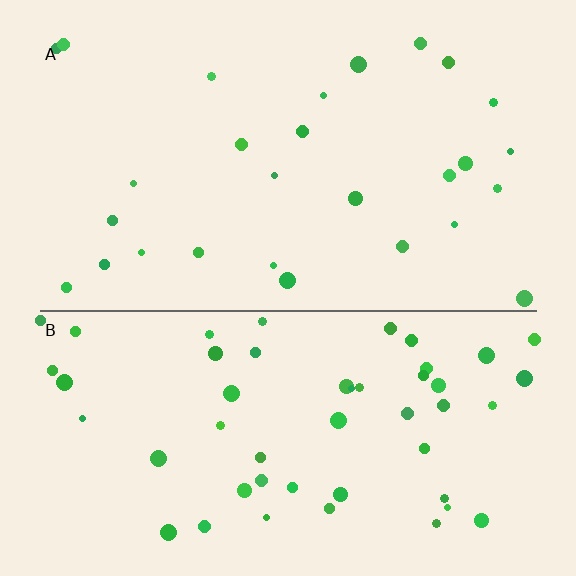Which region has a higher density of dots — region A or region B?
B (the bottom).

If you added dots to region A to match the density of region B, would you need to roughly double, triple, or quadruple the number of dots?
Approximately double.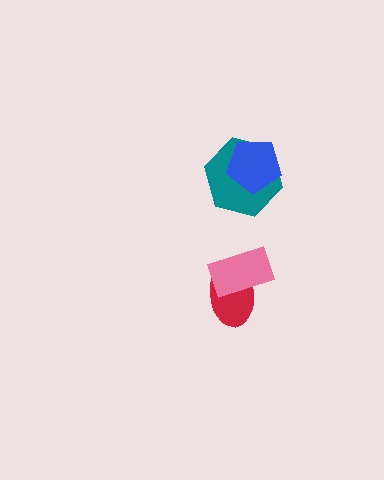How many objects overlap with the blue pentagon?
1 object overlaps with the blue pentagon.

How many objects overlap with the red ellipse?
1 object overlaps with the red ellipse.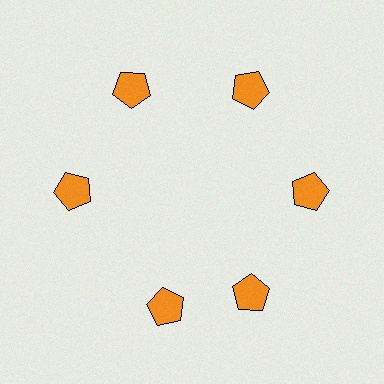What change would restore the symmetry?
The symmetry would be restored by rotating it back into even spacing with its neighbors so that all 6 pentagons sit at equal angles and equal distance from the center.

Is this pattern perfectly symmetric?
No. The 6 orange pentagons are arranged in a ring, but one element near the 7 o'clock position is rotated out of alignment along the ring, breaking the 6-fold rotational symmetry.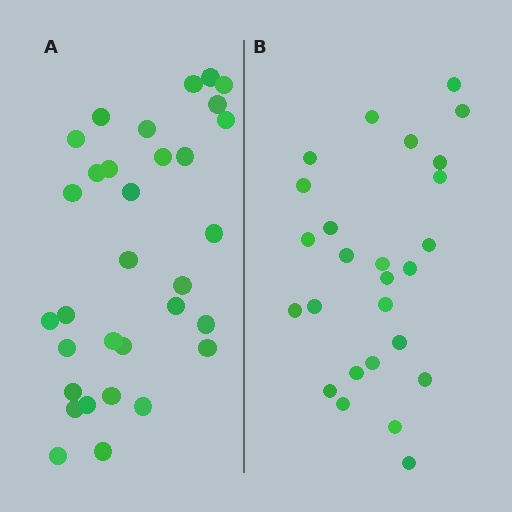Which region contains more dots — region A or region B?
Region A (the left region) has more dots.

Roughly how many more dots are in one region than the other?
Region A has about 6 more dots than region B.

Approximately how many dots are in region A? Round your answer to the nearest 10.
About 30 dots. (The exact count is 32, which rounds to 30.)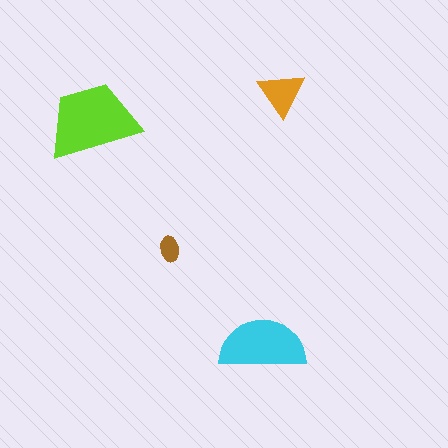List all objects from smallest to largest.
The brown ellipse, the orange triangle, the cyan semicircle, the lime trapezoid.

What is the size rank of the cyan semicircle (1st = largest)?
2nd.